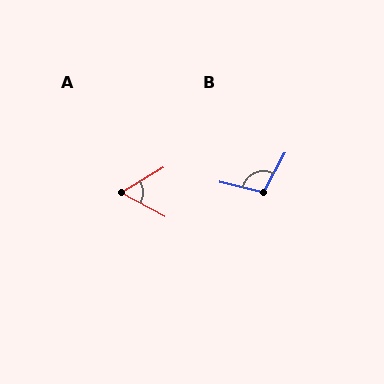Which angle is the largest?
B, at approximately 105 degrees.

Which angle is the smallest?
A, at approximately 60 degrees.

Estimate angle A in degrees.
Approximately 60 degrees.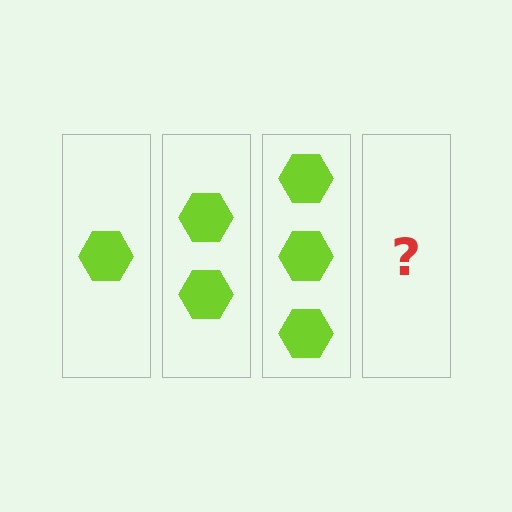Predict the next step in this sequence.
The next step is 4 hexagons.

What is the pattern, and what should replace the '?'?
The pattern is that each step adds one more hexagon. The '?' should be 4 hexagons.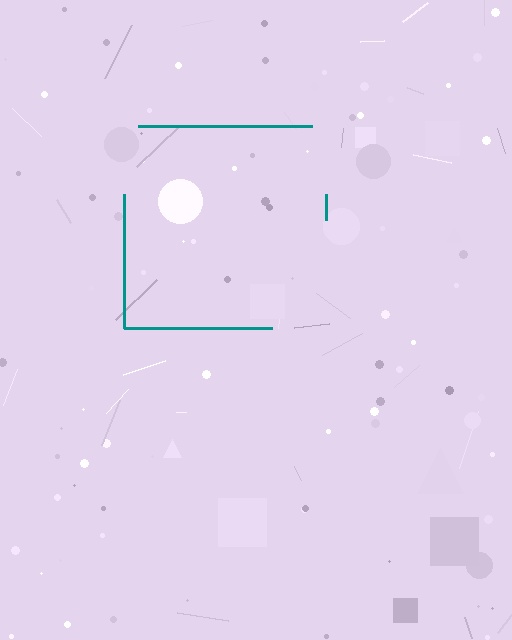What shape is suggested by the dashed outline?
The dashed outline suggests a square.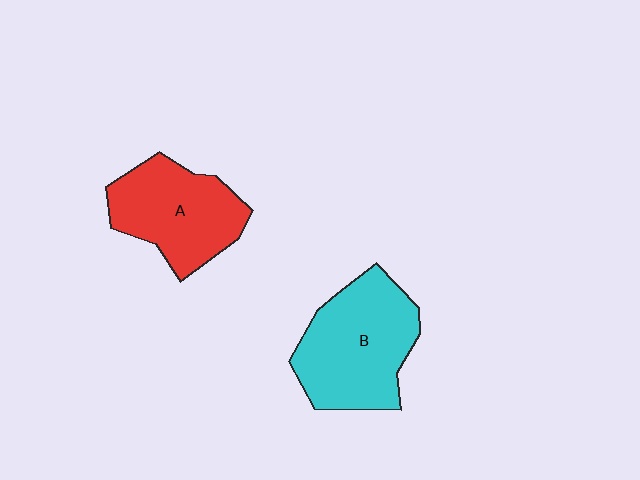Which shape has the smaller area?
Shape A (red).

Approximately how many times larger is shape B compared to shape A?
Approximately 1.2 times.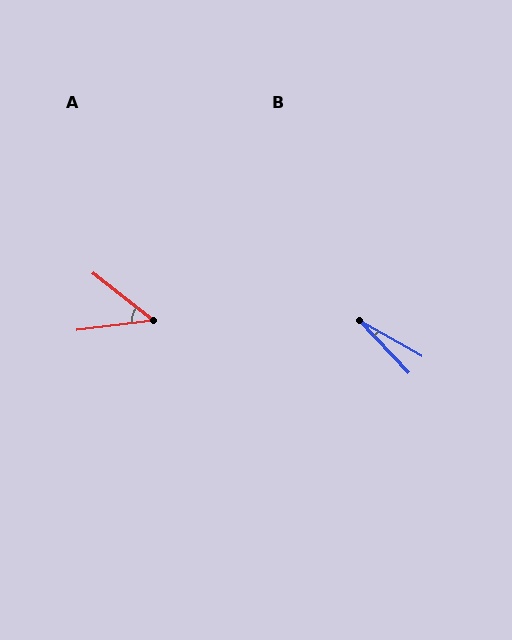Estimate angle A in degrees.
Approximately 45 degrees.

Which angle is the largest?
A, at approximately 45 degrees.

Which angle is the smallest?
B, at approximately 17 degrees.